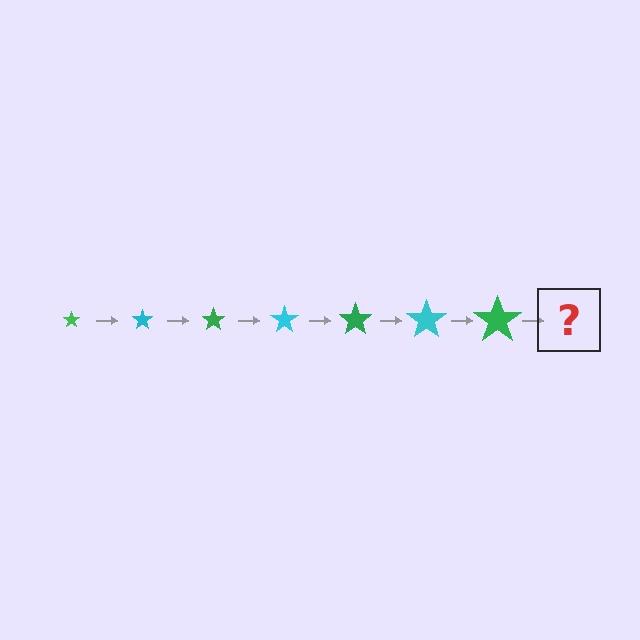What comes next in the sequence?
The next element should be a cyan star, larger than the previous one.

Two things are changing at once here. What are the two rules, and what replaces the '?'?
The two rules are that the star grows larger each step and the color cycles through green and cyan. The '?' should be a cyan star, larger than the previous one.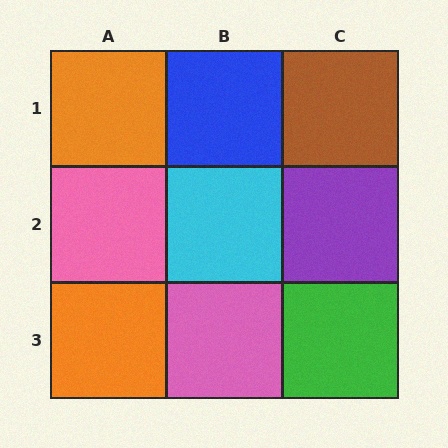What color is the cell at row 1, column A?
Orange.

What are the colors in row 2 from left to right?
Pink, cyan, purple.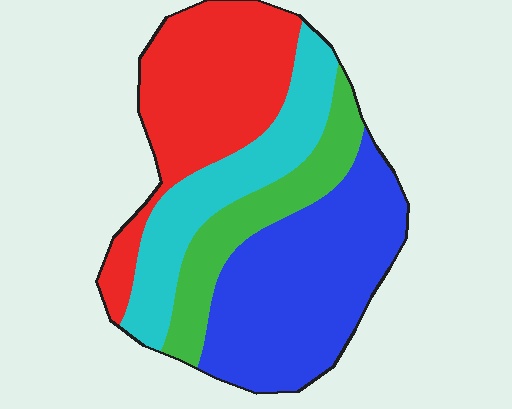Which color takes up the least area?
Green, at roughly 15%.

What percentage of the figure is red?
Red takes up between a sixth and a third of the figure.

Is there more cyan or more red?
Red.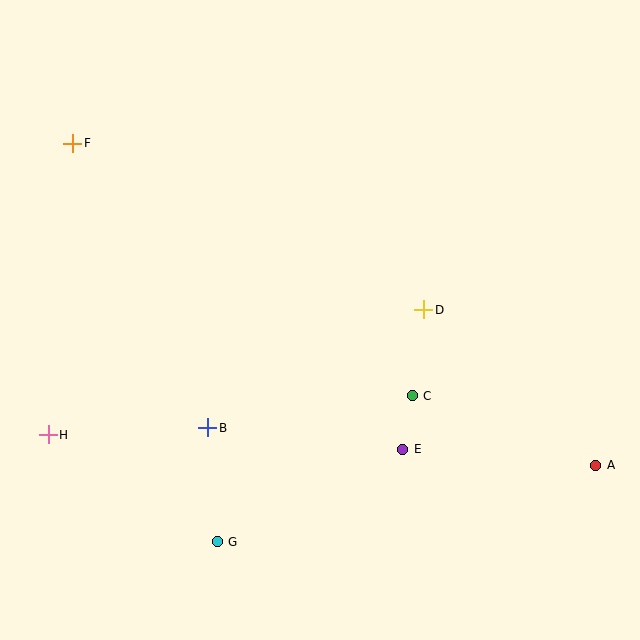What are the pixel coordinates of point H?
Point H is at (48, 435).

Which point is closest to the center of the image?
Point D at (424, 310) is closest to the center.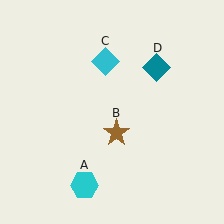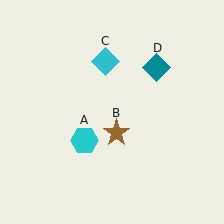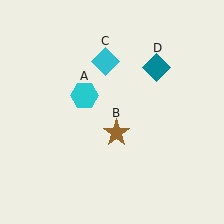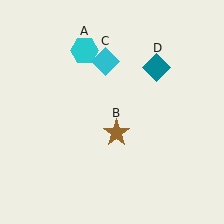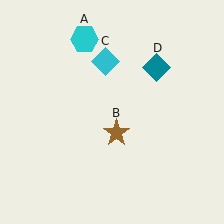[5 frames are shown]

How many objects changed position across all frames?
1 object changed position: cyan hexagon (object A).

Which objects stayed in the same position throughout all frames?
Brown star (object B) and cyan diamond (object C) and teal diamond (object D) remained stationary.